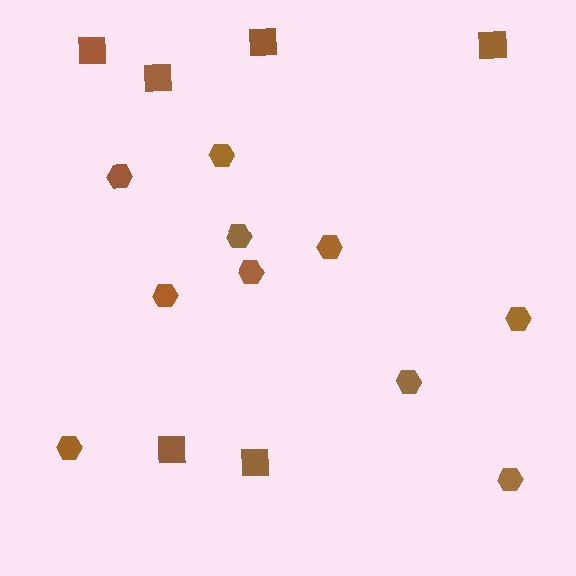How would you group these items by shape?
There are 2 groups: one group of squares (6) and one group of hexagons (10).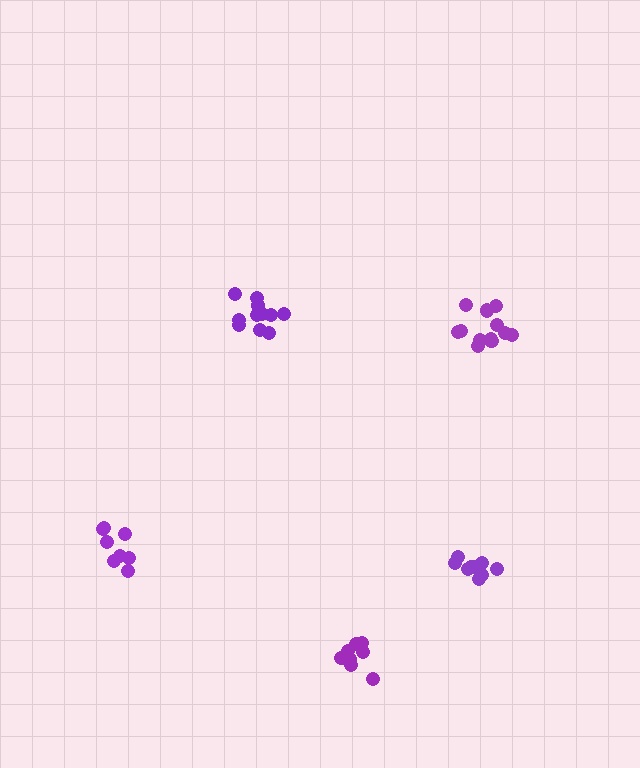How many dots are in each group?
Group 1: 9 dots, Group 2: 10 dots, Group 3: 11 dots, Group 4: 8 dots, Group 5: 12 dots (50 total).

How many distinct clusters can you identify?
There are 5 distinct clusters.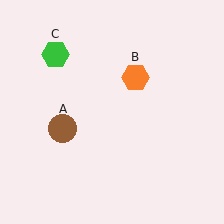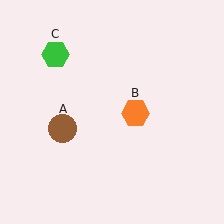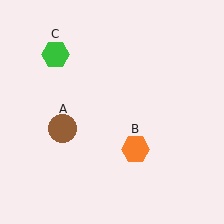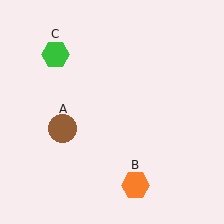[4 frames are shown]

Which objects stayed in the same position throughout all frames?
Brown circle (object A) and green hexagon (object C) remained stationary.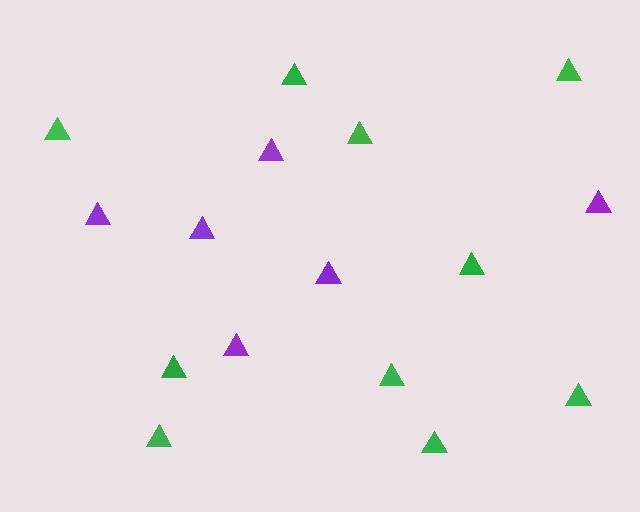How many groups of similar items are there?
There are 2 groups: one group of purple triangles (6) and one group of green triangles (10).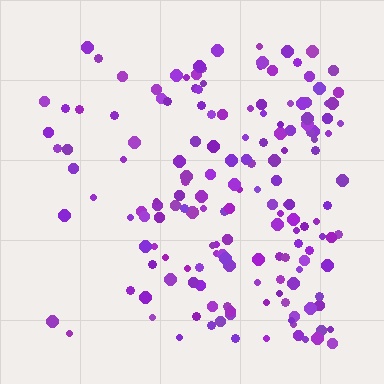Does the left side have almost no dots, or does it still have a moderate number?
Still a moderate number, just noticeably fewer than the right.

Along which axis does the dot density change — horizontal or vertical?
Horizontal.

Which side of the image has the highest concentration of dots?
The right.